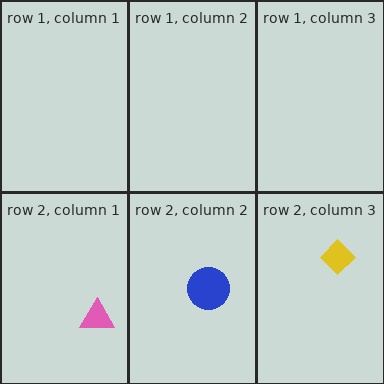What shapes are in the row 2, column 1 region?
The pink triangle.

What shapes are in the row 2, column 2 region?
The blue circle.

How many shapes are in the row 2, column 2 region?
1.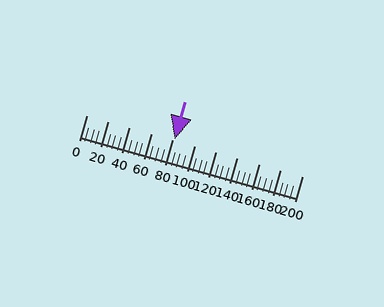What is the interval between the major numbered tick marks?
The major tick marks are spaced 20 units apart.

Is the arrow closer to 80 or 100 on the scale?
The arrow is closer to 80.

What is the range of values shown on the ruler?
The ruler shows values from 0 to 200.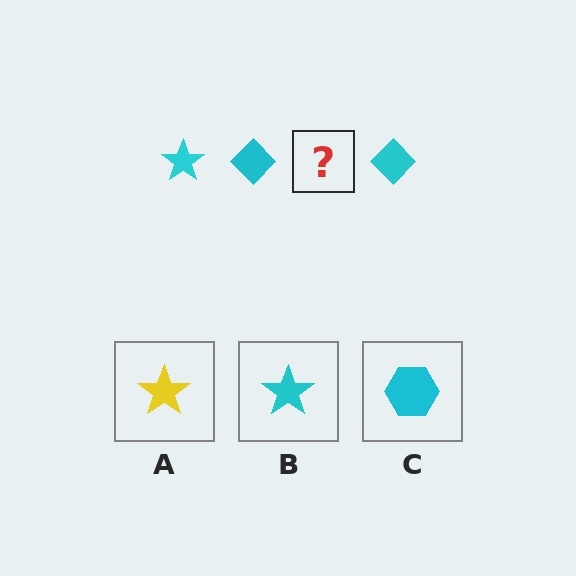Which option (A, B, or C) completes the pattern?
B.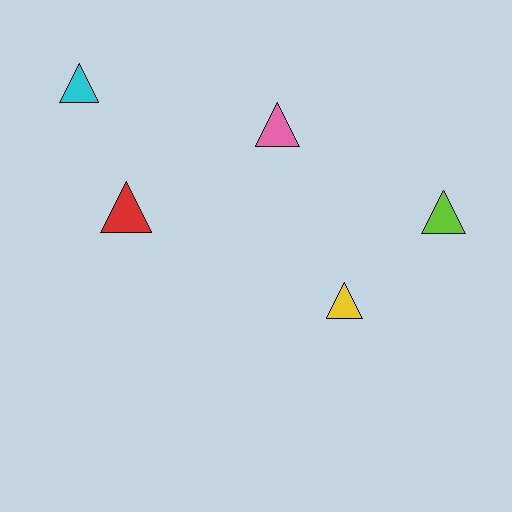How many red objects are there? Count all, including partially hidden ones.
There is 1 red object.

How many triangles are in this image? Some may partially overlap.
There are 5 triangles.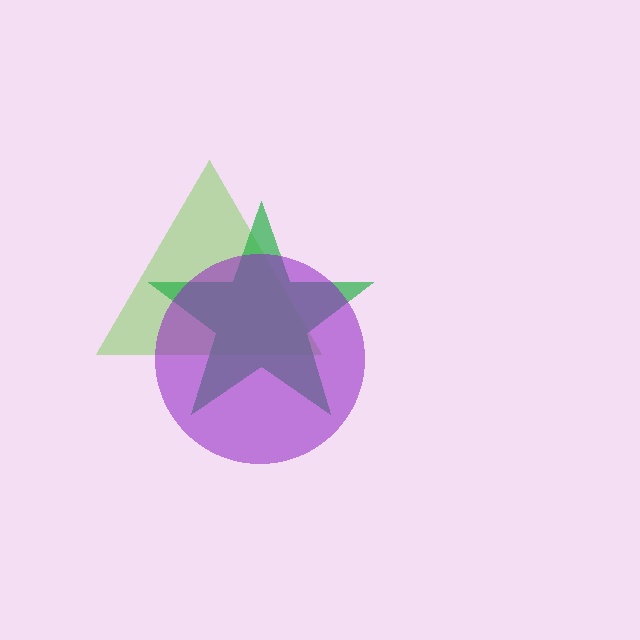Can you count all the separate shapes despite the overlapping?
Yes, there are 3 separate shapes.